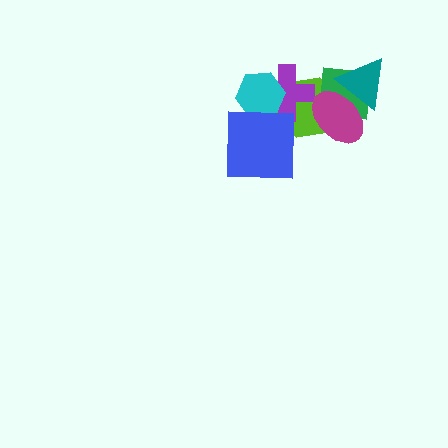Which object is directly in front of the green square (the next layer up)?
The magenta ellipse is directly in front of the green square.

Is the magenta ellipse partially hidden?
Yes, it is partially covered by another shape.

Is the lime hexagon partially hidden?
Yes, it is partially covered by another shape.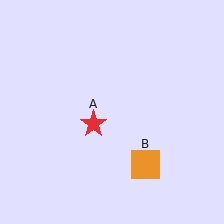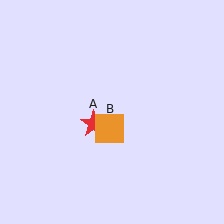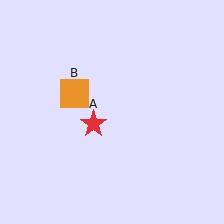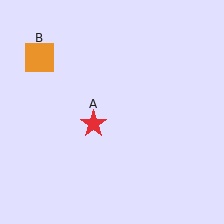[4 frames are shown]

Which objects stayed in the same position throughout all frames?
Red star (object A) remained stationary.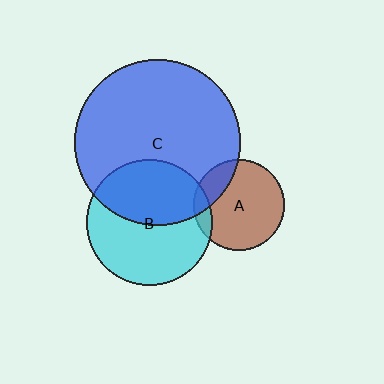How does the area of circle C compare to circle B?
Approximately 1.7 times.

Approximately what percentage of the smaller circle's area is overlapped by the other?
Approximately 10%.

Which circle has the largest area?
Circle C (blue).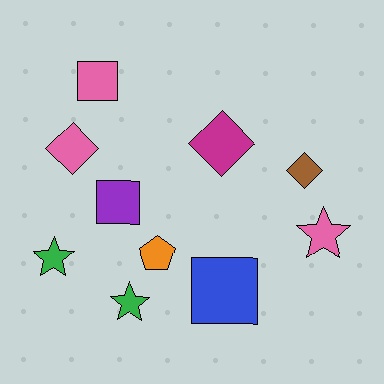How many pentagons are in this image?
There is 1 pentagon.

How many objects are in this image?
There are 10 objects.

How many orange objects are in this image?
There is 1 orange object.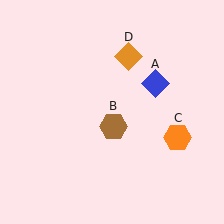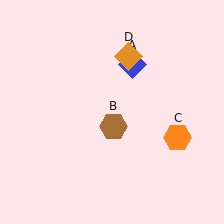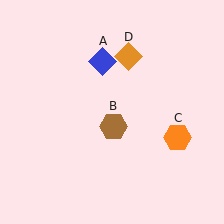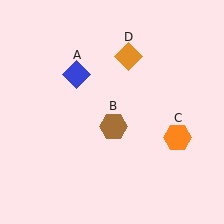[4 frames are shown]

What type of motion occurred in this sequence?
The blue diamond (object A) rotated counterclockwise around the center of the scene.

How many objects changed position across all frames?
1 object changed position: blue diamond (object A).